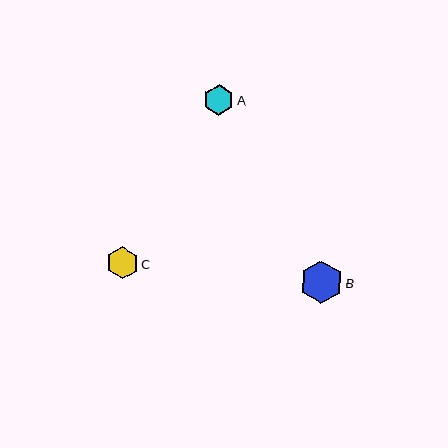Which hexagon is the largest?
Hexagon B is the largest with a size of approximately 43 pixels.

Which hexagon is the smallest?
Hexagon A is the smallest with a size of approximately 31 pixels.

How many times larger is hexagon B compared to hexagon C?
Hexagon B is approximately 1.3 times the size of hexagon C.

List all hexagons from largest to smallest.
From largest to smallest: B, C, A.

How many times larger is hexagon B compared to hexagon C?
Hexagon B is approximately 1.3 times the size of hexagon C.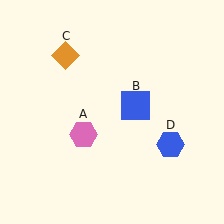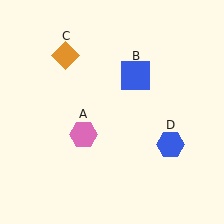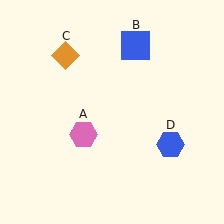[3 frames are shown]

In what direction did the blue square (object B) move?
The blue square (object B) moved up.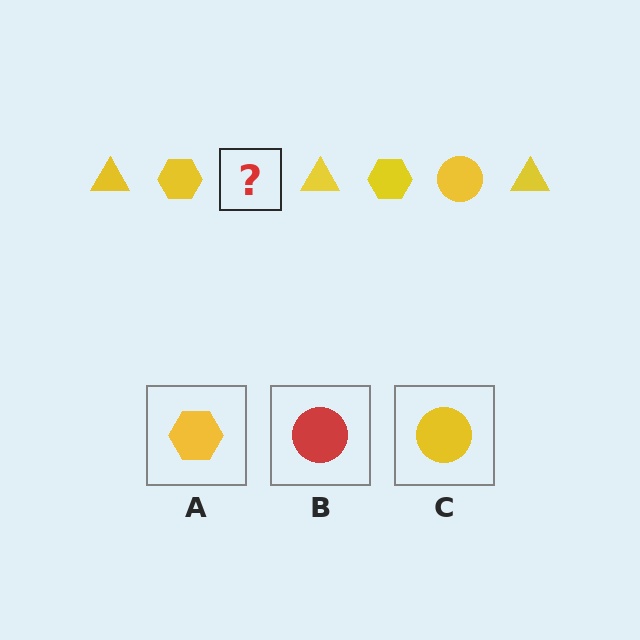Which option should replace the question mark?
Option C.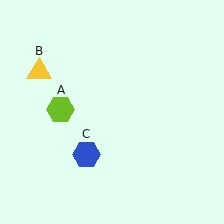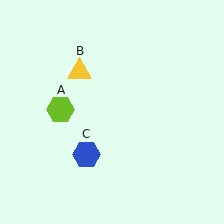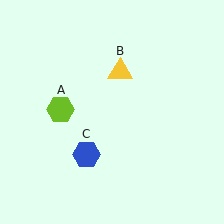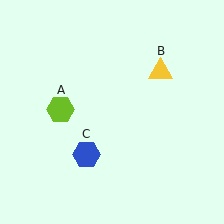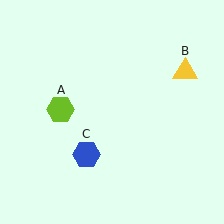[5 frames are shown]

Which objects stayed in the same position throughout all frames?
Lime hexagon (object A) and blue hexagon (object C) remained stationary.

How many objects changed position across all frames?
1 object changed position: yellow triangle (object B).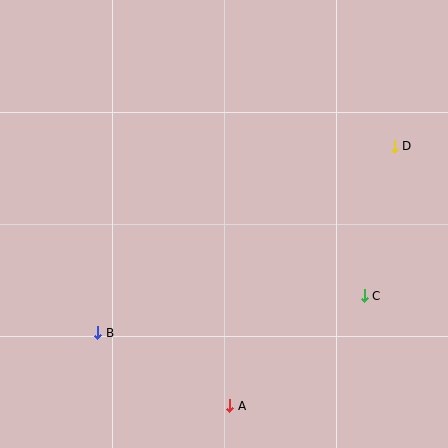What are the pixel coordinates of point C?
Point C is at (364, 296).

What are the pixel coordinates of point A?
Point A is at (230, 406).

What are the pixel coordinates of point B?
Point B is at (98, 333).